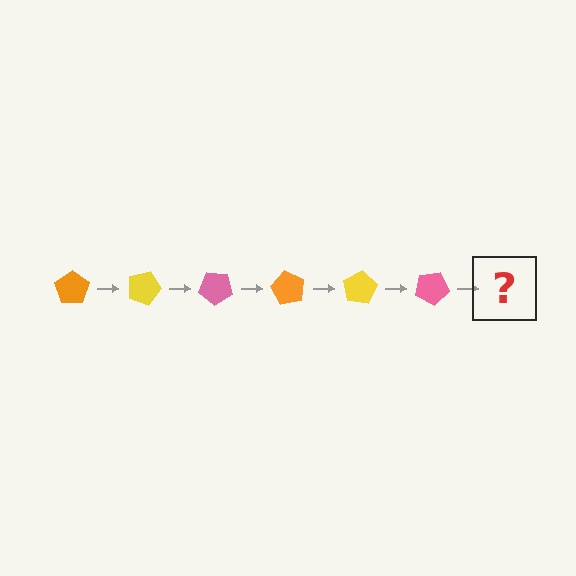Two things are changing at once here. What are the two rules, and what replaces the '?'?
The two rules are that it rotates 20 degrees each step and the color cycles through orange, yellow, and pink. The '?' should be an orange pentagon, rotated 120 degrees from the start.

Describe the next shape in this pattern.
It should be an orange pentagon, rotated 120 degrees from the start.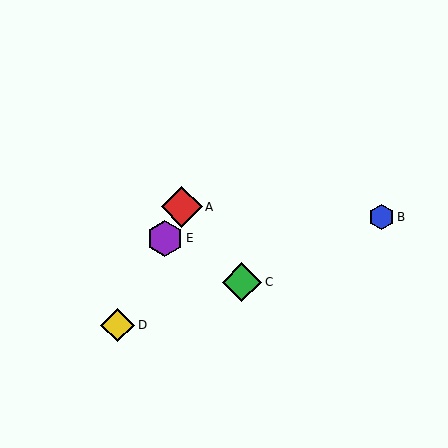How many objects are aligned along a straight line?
3 objects (A, D, E) are aligned along a straight line.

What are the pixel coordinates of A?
Object A is at (182, 207).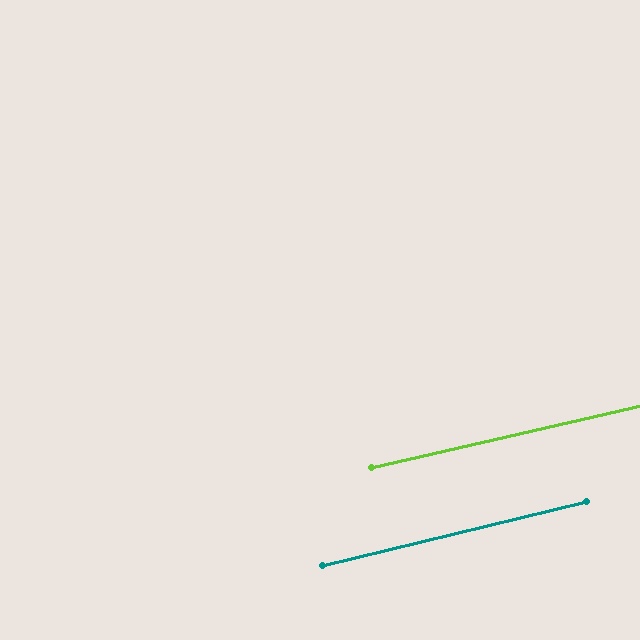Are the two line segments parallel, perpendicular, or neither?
Parallel — their directions differ by only 0.8°.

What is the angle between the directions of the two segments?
Approximately 1 degree.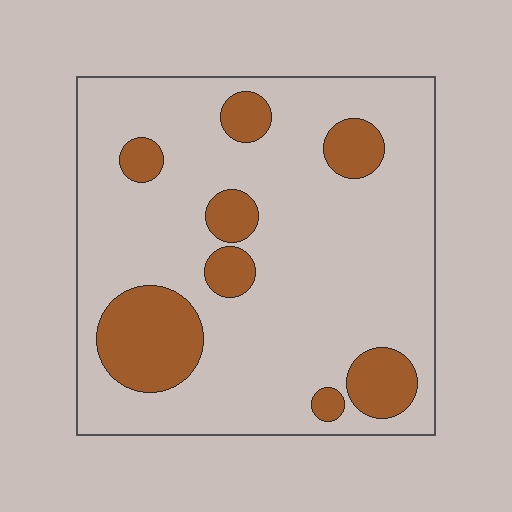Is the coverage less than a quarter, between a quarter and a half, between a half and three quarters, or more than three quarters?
Less than a quarter.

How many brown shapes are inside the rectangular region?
8.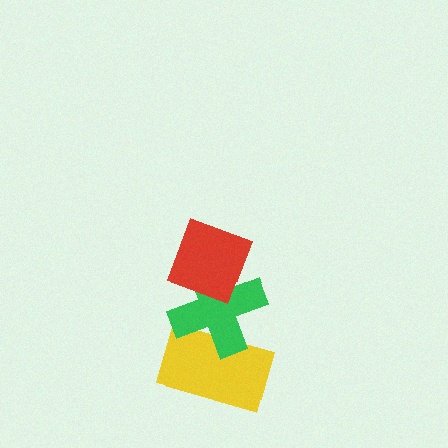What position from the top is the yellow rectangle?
The yellow rectangle is 3rd from the top.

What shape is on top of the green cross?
The red diamond is on top of the green cross.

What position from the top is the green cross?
The green cross is 2nd from the top.